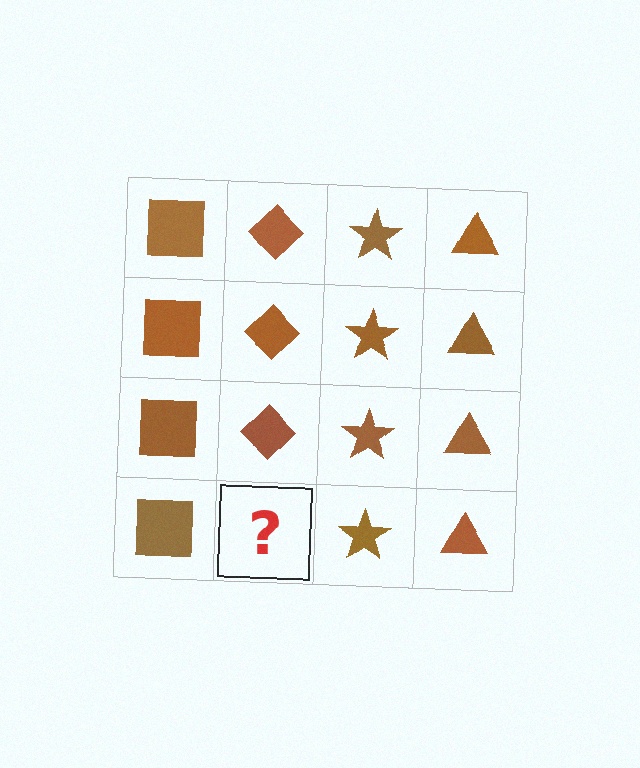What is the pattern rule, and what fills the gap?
The rule is that each column has a consistent shape. The gap should be filled with a brown diamond.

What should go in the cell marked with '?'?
The missing cell should contain a brown diamond.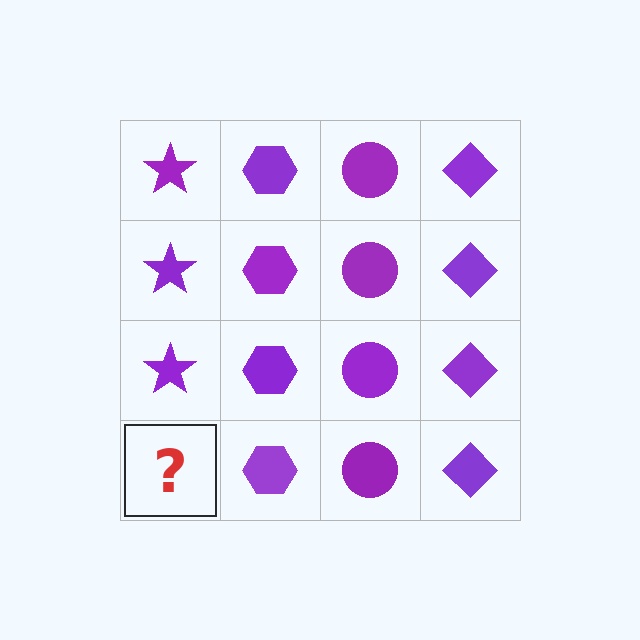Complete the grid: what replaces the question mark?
The question mark should be replaced with a purple star.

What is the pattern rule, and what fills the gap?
The rule is that each column has a consistent shape. The gap should be filled with a purple star.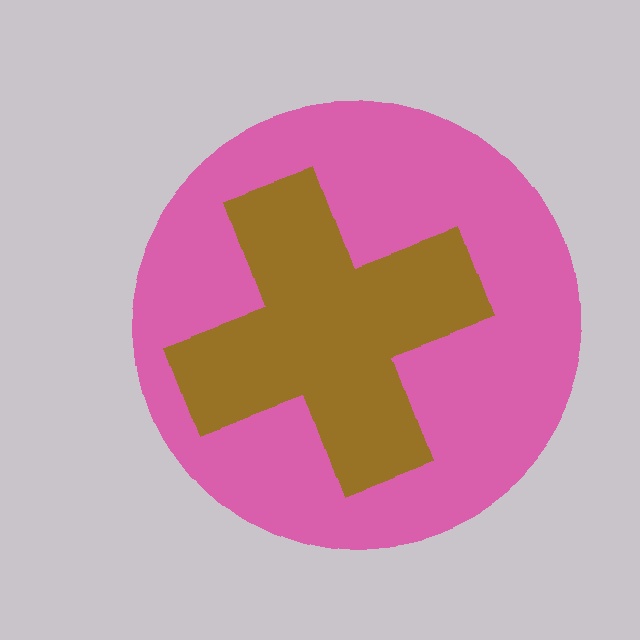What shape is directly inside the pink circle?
The brown cross.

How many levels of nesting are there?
2.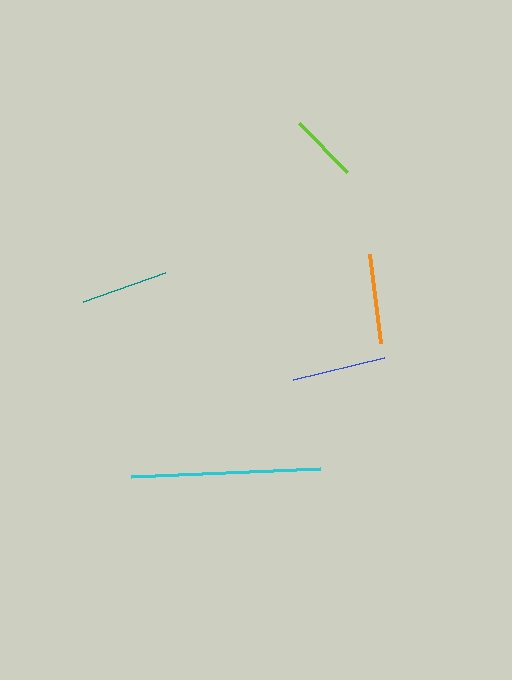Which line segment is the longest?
The cyan line is the longest at approximately 189 pixels.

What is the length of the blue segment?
The blue segment is approximately 94 pixels long.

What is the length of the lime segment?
The lime segment is approximately 69 pixels long.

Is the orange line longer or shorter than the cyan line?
The cyan line is longer than the orange line.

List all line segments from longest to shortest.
From longest to shortest: cyan, blue, orange, teal, lime.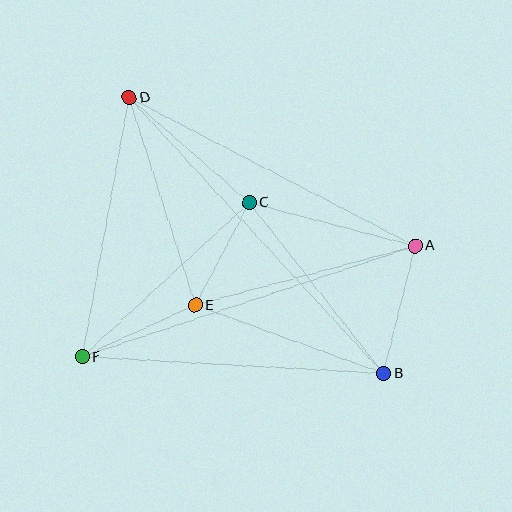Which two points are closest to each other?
Points C and E are closest to each other.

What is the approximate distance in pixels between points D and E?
The distance between D and E is approximately 218 pixels.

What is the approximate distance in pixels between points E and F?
The distance between E and F is approximately 124 pixels.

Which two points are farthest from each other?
Points B and D are farthest from each other.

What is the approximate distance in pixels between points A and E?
The distance between A and E is approximately 228 pixels.